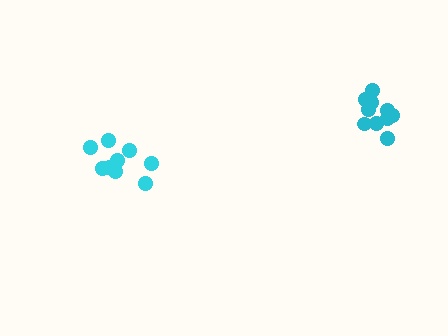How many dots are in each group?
Group 1: 10 dots, Group 2: 9 dots (19 total).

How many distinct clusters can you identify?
There are 2 distinct clusters.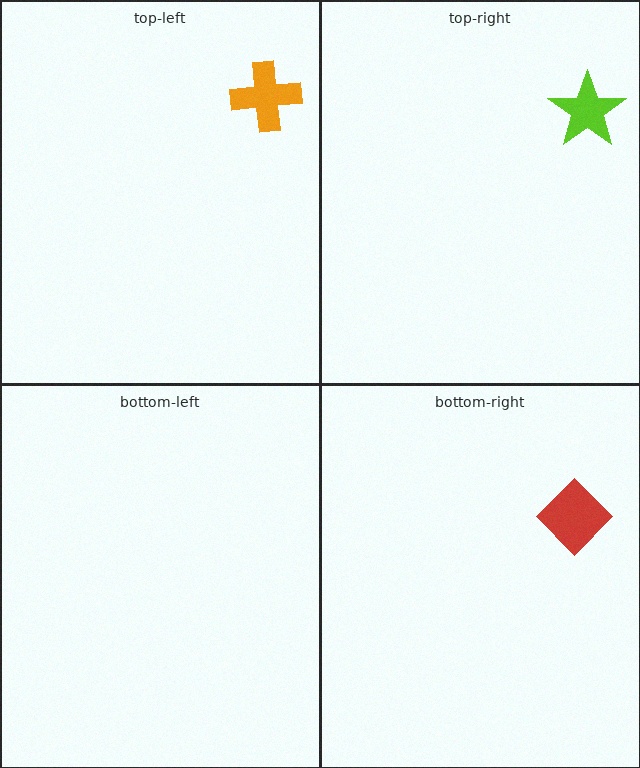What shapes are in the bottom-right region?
The red diamond.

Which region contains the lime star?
The top-right region.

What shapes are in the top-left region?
The orange cross.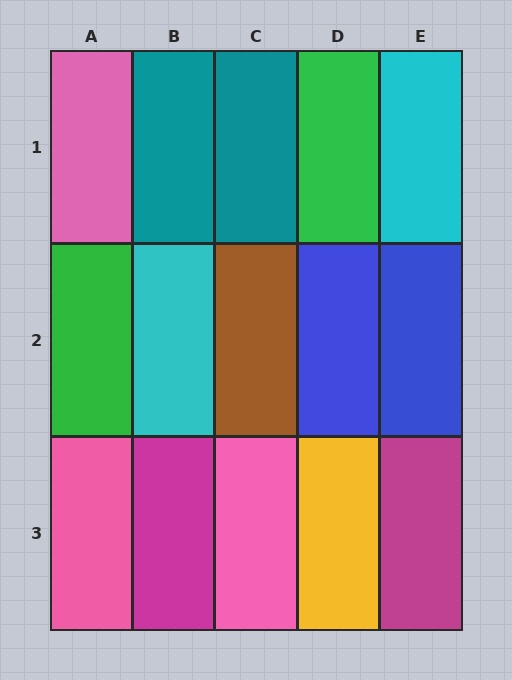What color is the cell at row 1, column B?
Teal.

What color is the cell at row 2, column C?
Brown.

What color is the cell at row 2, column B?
Cyan.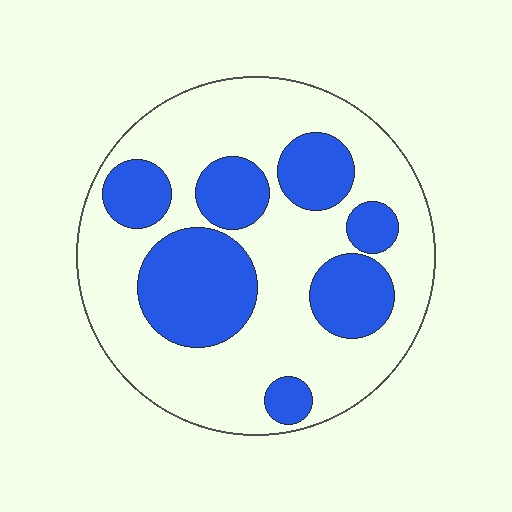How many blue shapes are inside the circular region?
7.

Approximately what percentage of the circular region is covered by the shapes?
Approximately 35%.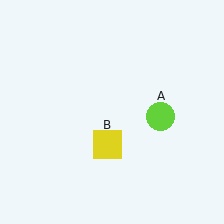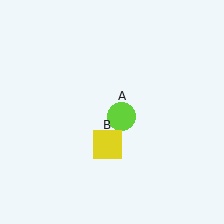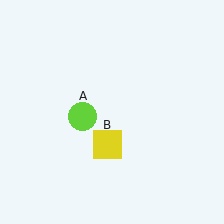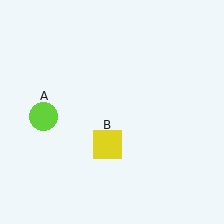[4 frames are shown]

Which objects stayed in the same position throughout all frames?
Yellow square (object B) remained stationary.